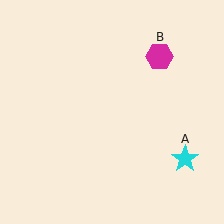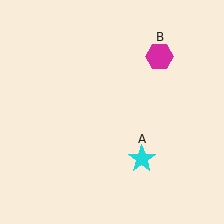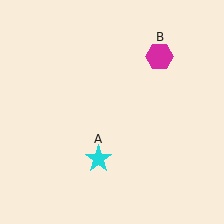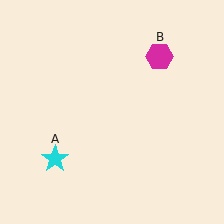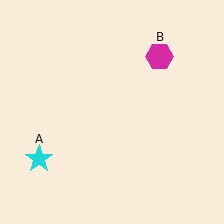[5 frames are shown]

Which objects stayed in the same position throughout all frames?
Magenta hexagon (object B) remained stationary.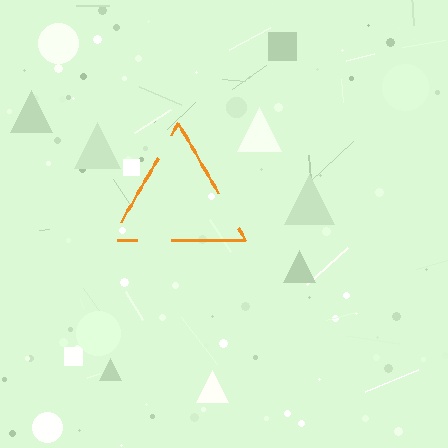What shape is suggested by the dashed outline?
The dashed outline suggests a triangle.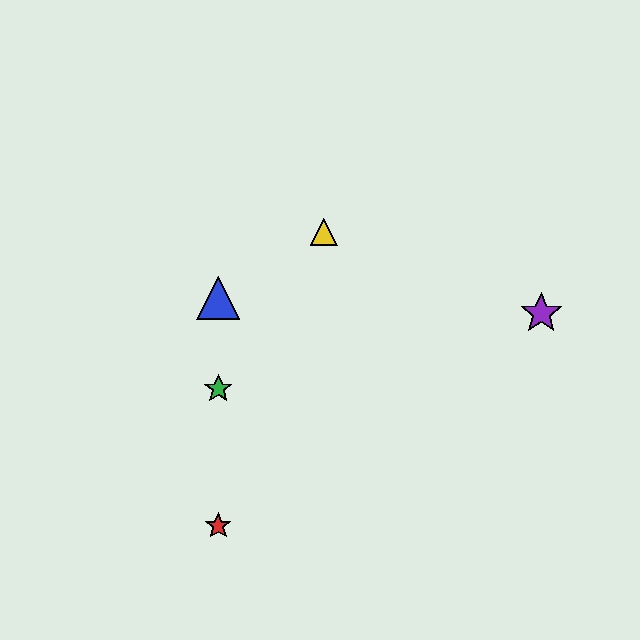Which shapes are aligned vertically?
The red star, the blue triangle, the green star are aligned vertically.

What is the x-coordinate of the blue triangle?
The blue triangle is at x≈218.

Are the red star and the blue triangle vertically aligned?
Yes, both are at x≈218.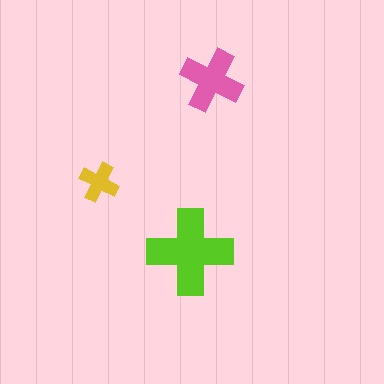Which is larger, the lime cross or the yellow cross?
The lime one.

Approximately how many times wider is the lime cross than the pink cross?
About 1.5 times wider.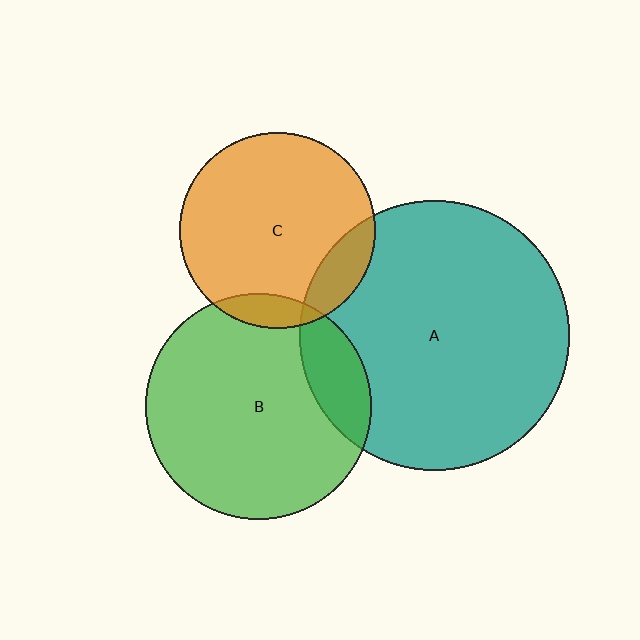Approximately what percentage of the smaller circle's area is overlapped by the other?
Approximately 10%.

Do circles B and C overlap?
Yes.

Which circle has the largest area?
Circle A (teal).